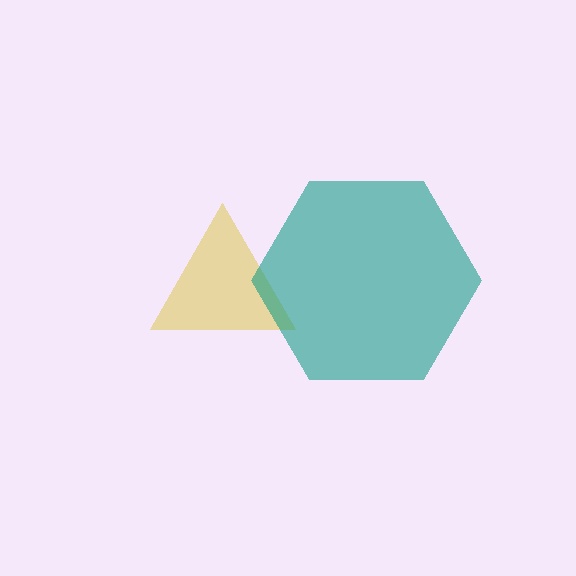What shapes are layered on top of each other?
The layered shapes are: a yellow triangle, a teal hexagon.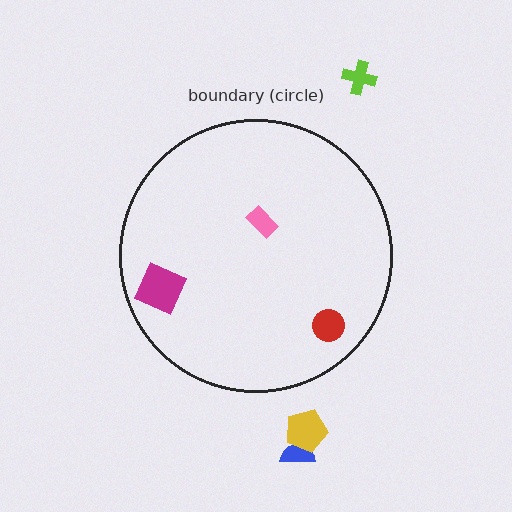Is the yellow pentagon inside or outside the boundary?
Outside.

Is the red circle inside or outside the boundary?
Inside.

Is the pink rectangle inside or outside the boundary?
Inside.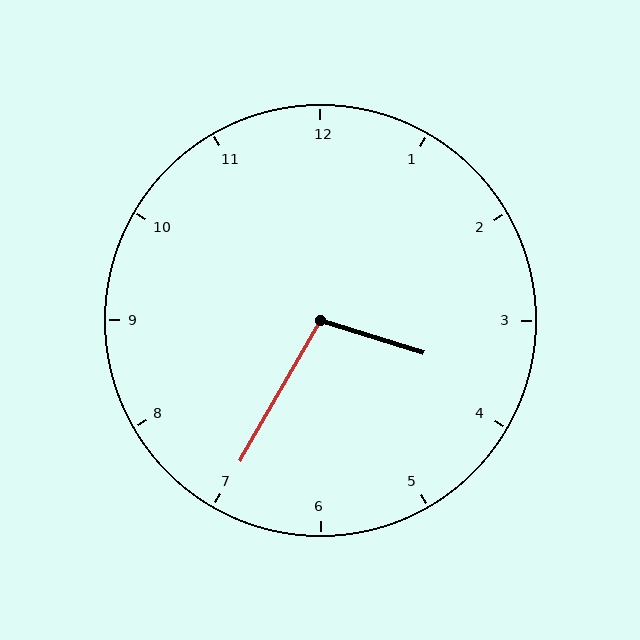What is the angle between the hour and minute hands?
Approximately 102 degrees.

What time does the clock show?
3:35.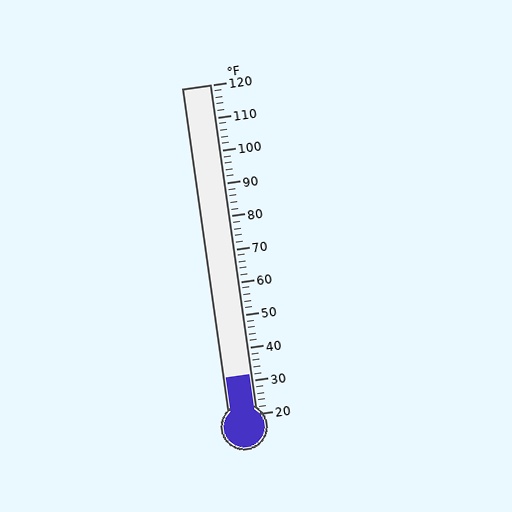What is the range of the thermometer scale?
The thermometer scale ranges from 20°F to 120°F.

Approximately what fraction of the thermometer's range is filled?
The thermometer is filled to approximately 10% of its range.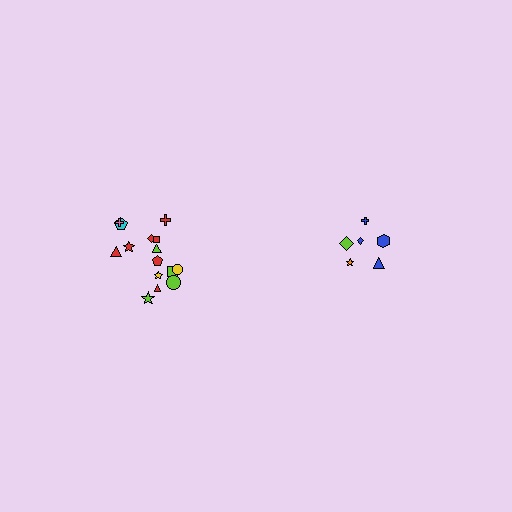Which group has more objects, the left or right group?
The left group.